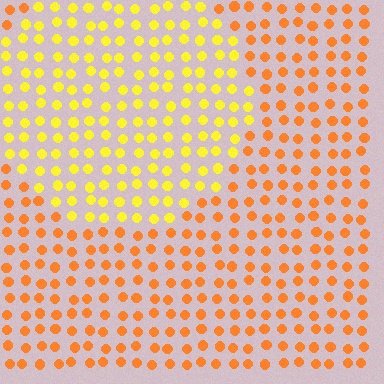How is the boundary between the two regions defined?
The boundary is defined purely by a slight shift in hue (about 33 degrees). Spacing, size, and orientation are identical on both sides.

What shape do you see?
I see a circle.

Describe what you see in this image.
The image is filled with small orange elements in a uniform arrangement. A circle-shaped region is visible where the elements are tinted to a slightly different hue, forming a subtle color boundary.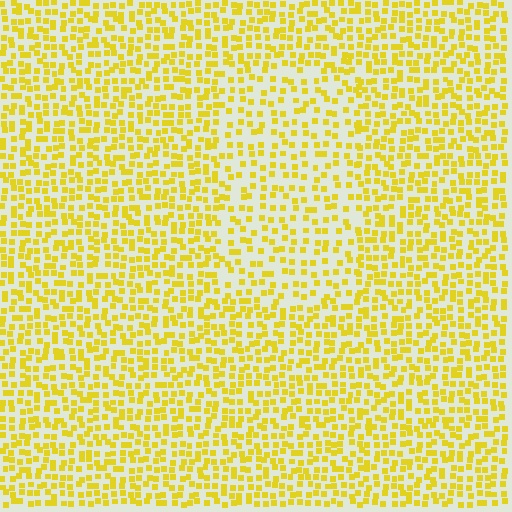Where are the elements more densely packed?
The elements are more densely packed outside the rectangle boundary.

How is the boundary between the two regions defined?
The boundary is defined by a change in element density (approximately 1.6x ratio). All elements are the same color, size, and shape.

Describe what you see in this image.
The image contains small yellow elements arranged at two different densities. A rectangle-shaped region is visible where the elements are less densely packed than the surrounding area.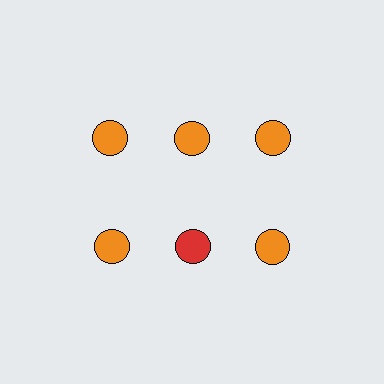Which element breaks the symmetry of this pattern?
The red circle in the second row, second from left column breaks the symmetry. All other shapes are orange circles.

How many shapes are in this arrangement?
There are 6 shapes arranged in a grid pattern.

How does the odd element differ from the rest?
It has a different color: red instead of orange.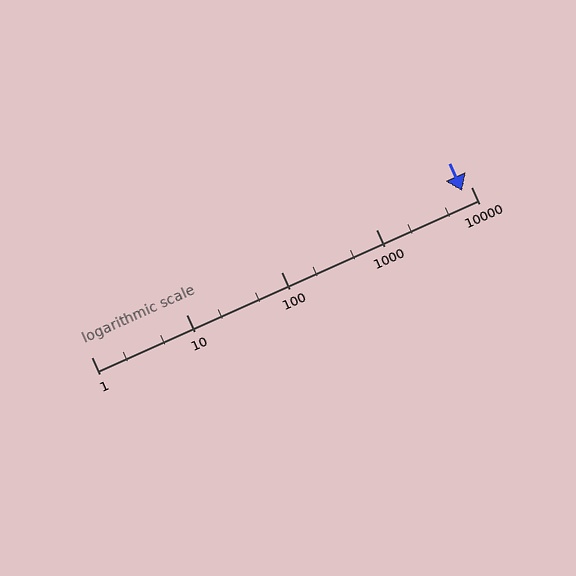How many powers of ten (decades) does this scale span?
The scale spans 4 decades, from 1 to 10000.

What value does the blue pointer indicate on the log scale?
The pointer indicates approximately 8100.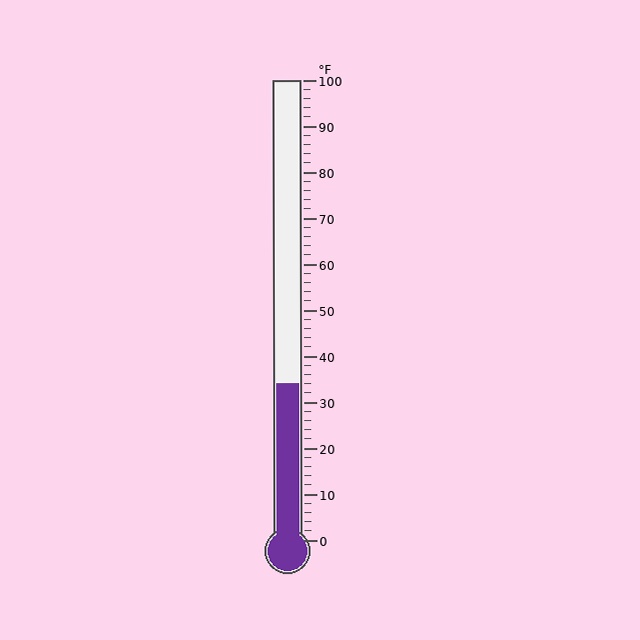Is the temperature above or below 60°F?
The temperature is below 60°F.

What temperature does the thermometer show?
The thermometer shows approximately 34°F.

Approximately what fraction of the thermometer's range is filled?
The thermometer is filled to approximately 35% of its range.